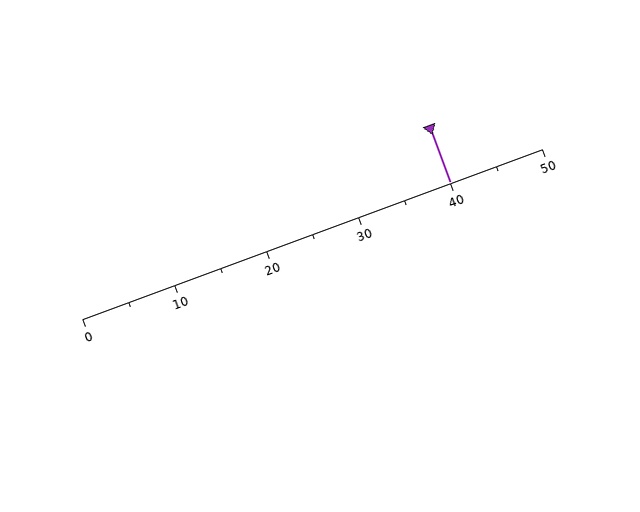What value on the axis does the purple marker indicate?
The marker indicates approximately 40.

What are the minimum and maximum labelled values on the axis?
The axis runs from 0 to 50.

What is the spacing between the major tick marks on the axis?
The major ticks are spaced 10 apart.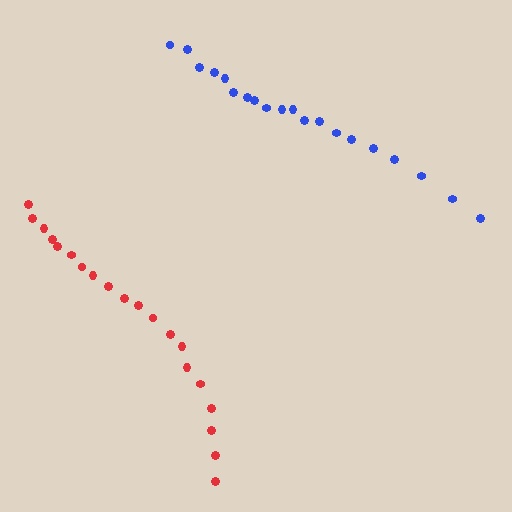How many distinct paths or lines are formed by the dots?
There are 2 distinct paths.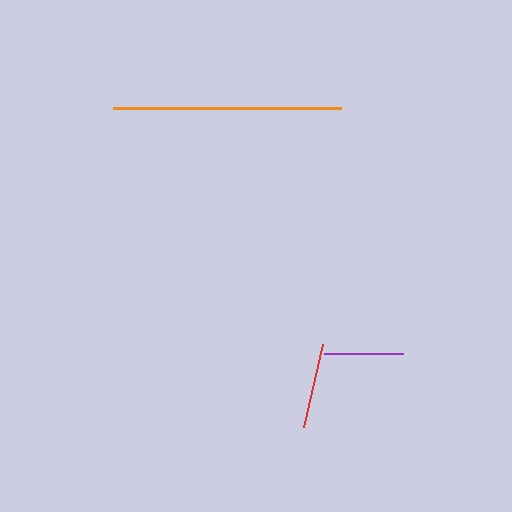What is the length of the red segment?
The red segment is approximately 85 pixels long.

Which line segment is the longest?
The orange line is the longest at approximately 228 pixels.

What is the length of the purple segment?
The purple segment is approximately 79 pixels long.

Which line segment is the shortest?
The purple line is the shortest at approximately 79 pixels.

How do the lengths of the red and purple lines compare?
The red and purple lines are approximately the same length.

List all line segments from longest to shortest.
From longest to shortest: orange, red, purple.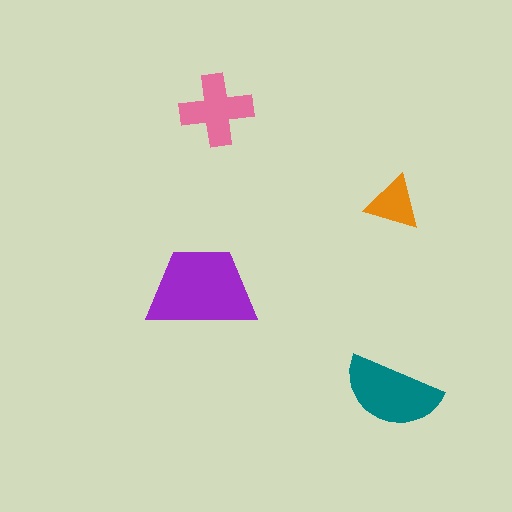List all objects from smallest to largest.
The orange triangle, the pink cross, the teal semicircle, the purple trapezoid.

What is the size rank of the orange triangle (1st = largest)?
4th.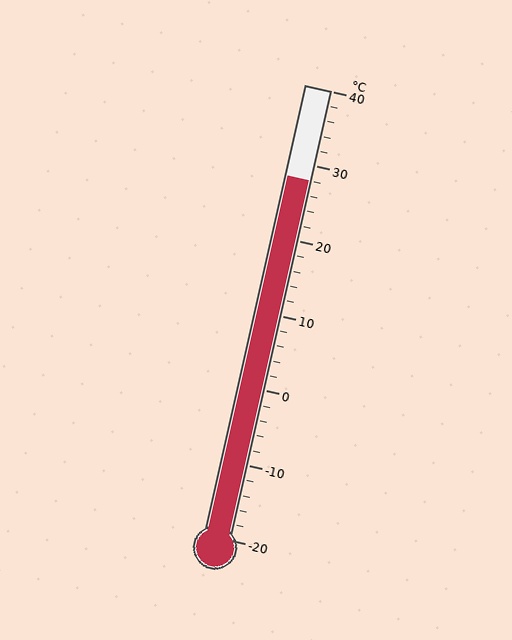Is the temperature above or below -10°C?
The temperature is above -10°C.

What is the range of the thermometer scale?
The thermometer scale ranges from -20°C to 40°C.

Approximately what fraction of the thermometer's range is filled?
The thermometer is filled to approximately 80% of its range.